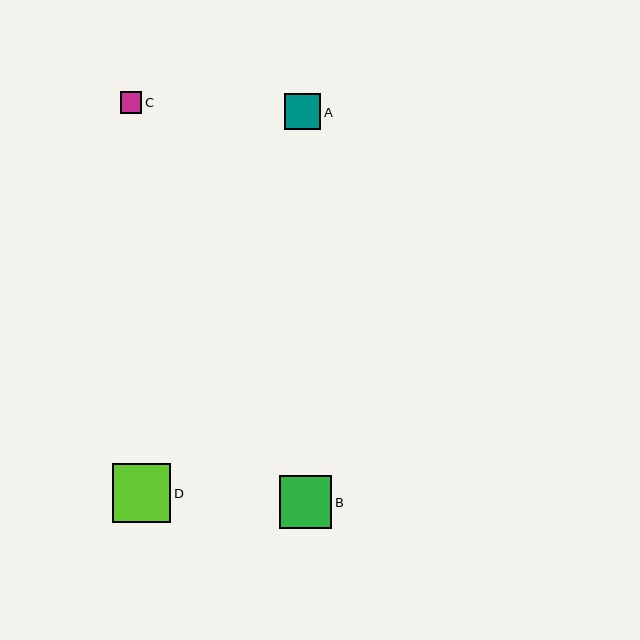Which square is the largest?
Square D is the largest with a size of approximately 59 pixels.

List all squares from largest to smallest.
From largest to smallest: D, B, A, C.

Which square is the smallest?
Square C is the smallest with a size of approximately 22 pixels.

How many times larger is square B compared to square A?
Square B is approximately 1.4 times the size of square A.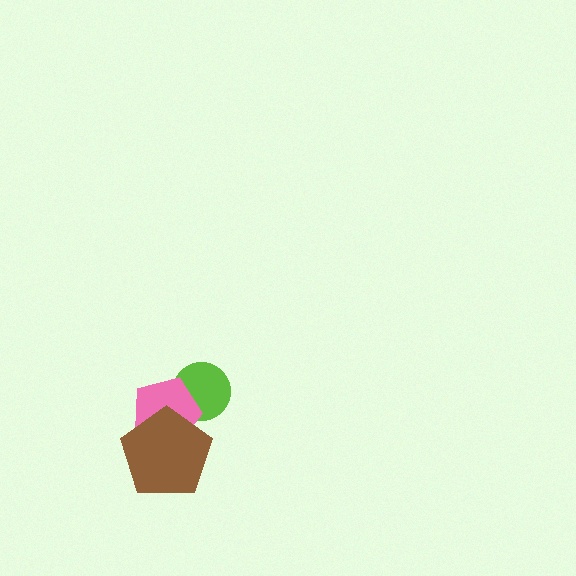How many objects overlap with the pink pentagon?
2 objects overlap with the pink pentagon.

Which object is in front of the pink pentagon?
The brown pentagon is in front of the pink pentagon.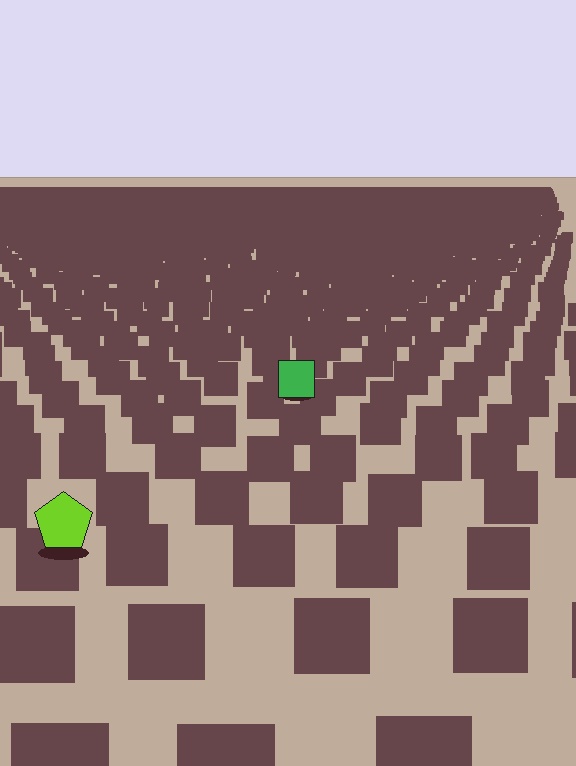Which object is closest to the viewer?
The lime pentagon is closest. The texture marks near it are larger and more spread out.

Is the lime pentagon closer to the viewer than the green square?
Yes. The lime pentagon is closer — you can tell from the texture gradient: the ground texture is coarser near it.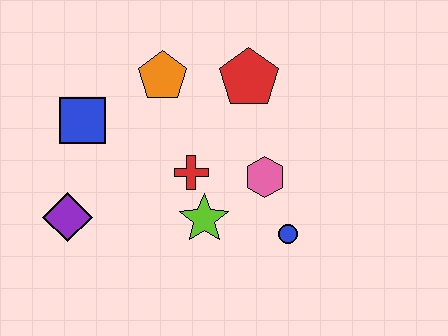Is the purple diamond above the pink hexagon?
No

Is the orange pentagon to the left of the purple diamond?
No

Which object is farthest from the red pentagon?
The purple diamond is farthest from the red pentagon.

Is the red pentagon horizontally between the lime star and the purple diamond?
No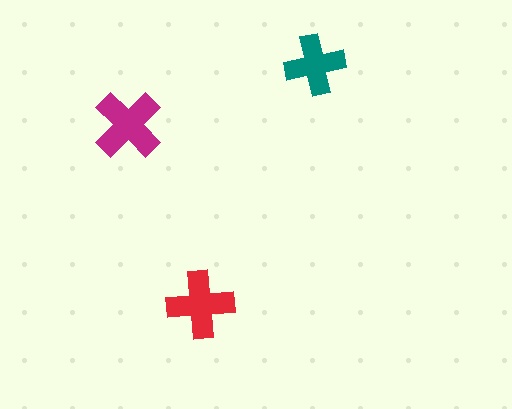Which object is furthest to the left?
The magenta cross is leftmost.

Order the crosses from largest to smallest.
the magenta one, the red one, the teal one.